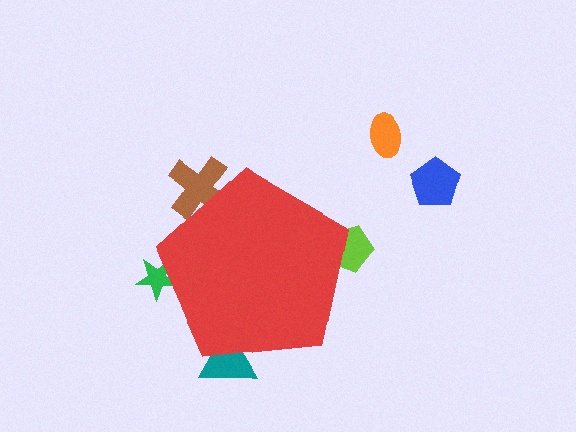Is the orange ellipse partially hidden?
No, the orange ellipse is fully visible.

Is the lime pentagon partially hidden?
Yes, the lime pentagon is partially hidden behind the red pentagon.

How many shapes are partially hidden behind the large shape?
4 shapes are partially hidden.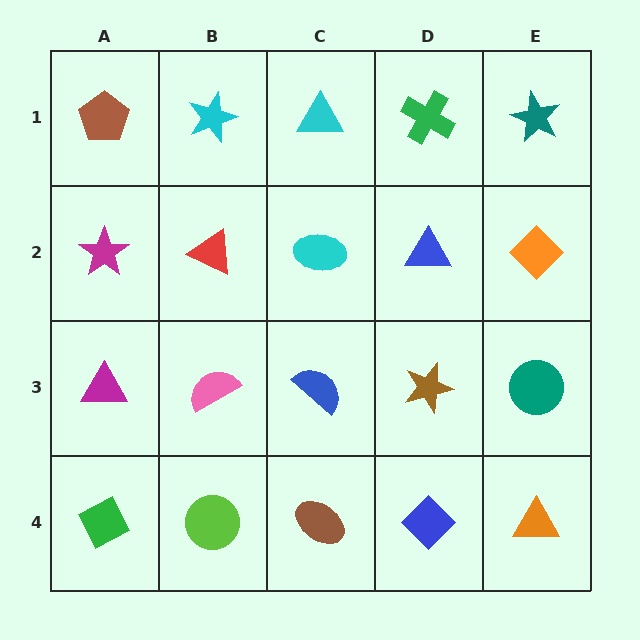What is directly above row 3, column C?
A cyan ellipse.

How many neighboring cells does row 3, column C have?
4.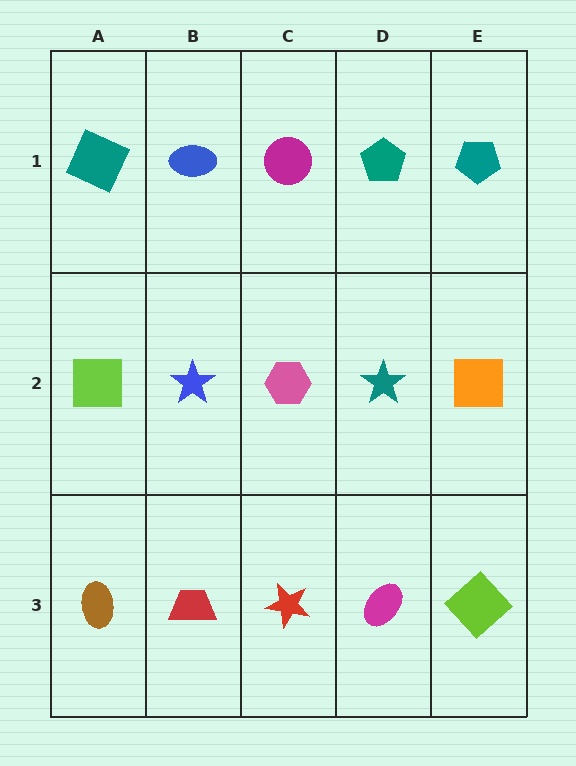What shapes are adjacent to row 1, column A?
A lime square (row 2, column A), a blue ellipse (row 1, column B).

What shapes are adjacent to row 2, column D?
A teal pentagon (row 1, column D), a magenta ellipse (row 3, column D), a pink hexagon (row 2, column C), an orange square (row 2, column E).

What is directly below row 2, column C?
A red star.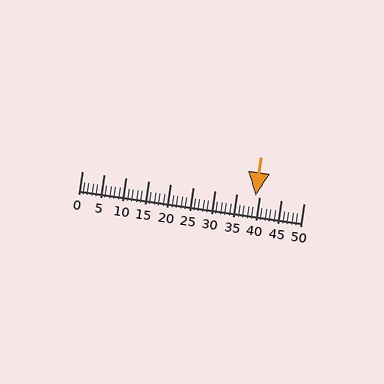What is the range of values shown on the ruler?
The ruler shows values from 0 to 50.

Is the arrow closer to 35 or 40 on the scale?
The arrow is closer to 40.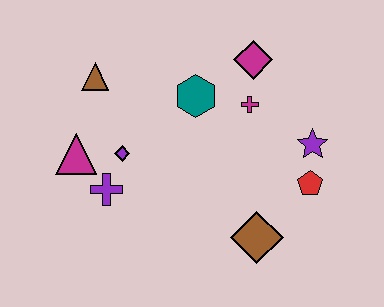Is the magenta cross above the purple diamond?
Yes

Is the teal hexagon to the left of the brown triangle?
No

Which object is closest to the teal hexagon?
The magenta cross is closest to the teal hexagon.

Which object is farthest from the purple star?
The magenta triangle is farthest from the purple star.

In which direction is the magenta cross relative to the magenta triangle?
The magenta cross is to the right of the magenta triangle.